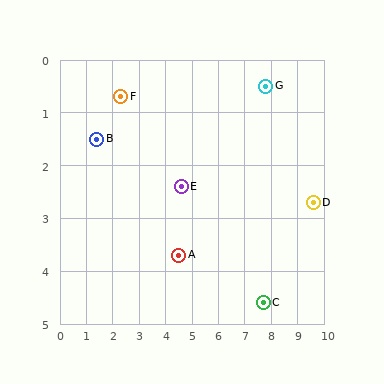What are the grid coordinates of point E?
Point E is at approximately (4.6, 2.4).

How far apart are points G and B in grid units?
Points G and B are about 6.5 grid units apart.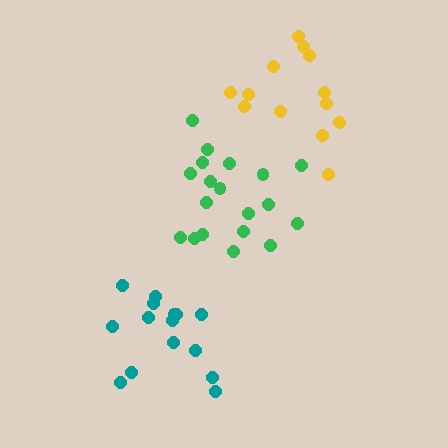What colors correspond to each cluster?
The clusters are colored: green, teal, yellow.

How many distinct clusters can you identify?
There are 3 distinct clusters.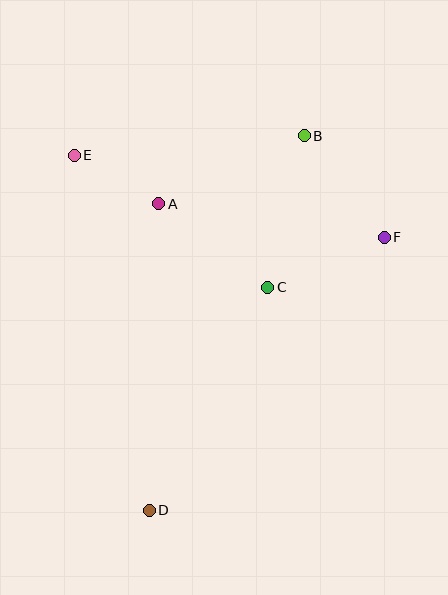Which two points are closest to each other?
Points A and E are closest to each other.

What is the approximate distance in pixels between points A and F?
The distance between A and F is approximately 228 pixels.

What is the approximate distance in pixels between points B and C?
The distance between B and C is approximately 156 pixels.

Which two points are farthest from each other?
Points B and D are farthest from each other.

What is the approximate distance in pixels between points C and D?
The distance between C and D is approximately 252 pixels.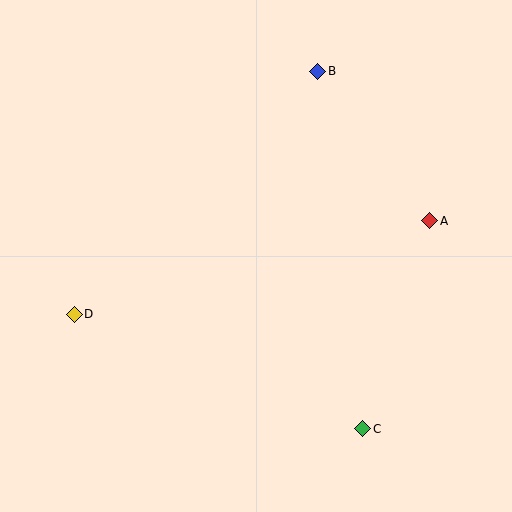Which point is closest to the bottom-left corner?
Point D is closest to the bottom-left corner.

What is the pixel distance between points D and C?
The distance between D and C is 311 pixels.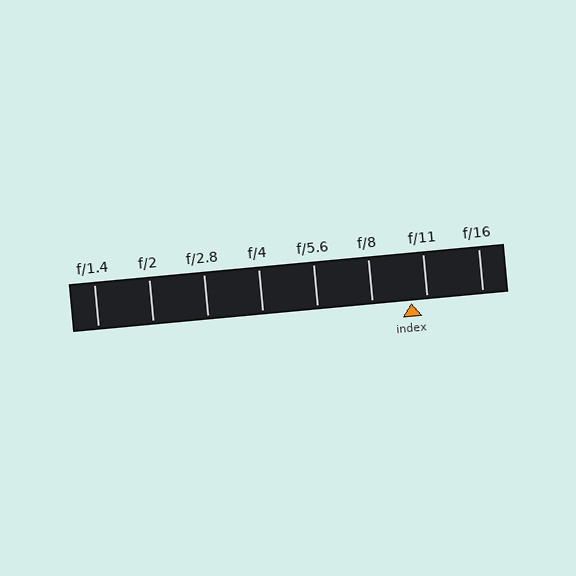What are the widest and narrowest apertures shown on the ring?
The widest aperture shown is f/1.4 and the narrowest is f/16.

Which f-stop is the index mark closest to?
The index mark is closest to f/11.